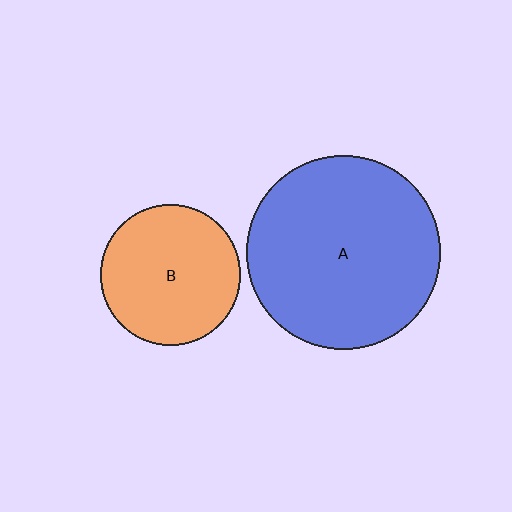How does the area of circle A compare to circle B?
Approximately 1.9 times.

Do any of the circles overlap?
No, none of the circles overlap.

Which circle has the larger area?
Circle A (blue).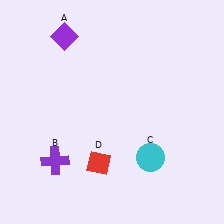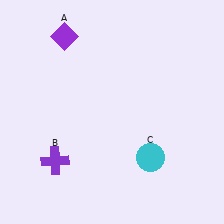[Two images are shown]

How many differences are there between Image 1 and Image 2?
There is 1 difference between the two images.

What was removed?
The red diamond (D) was removed in Image 2.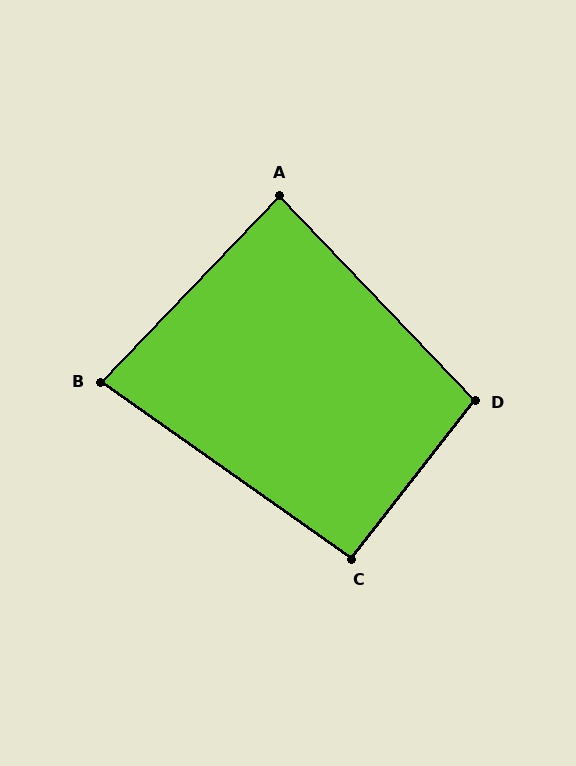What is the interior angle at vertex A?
Approximately 87 degrees (approximately right).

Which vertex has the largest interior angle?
D, at approximately 99 degrees.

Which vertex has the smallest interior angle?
B, at approximately 81 degrees.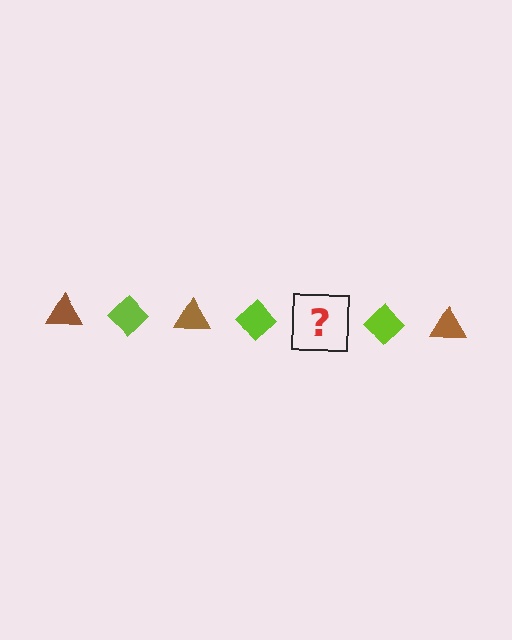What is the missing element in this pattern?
The missing element is a brown triangle.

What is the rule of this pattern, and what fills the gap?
The rule is that the pattern alternates between brown triangle and lime diamond. The gap should be filled with a brown triangle.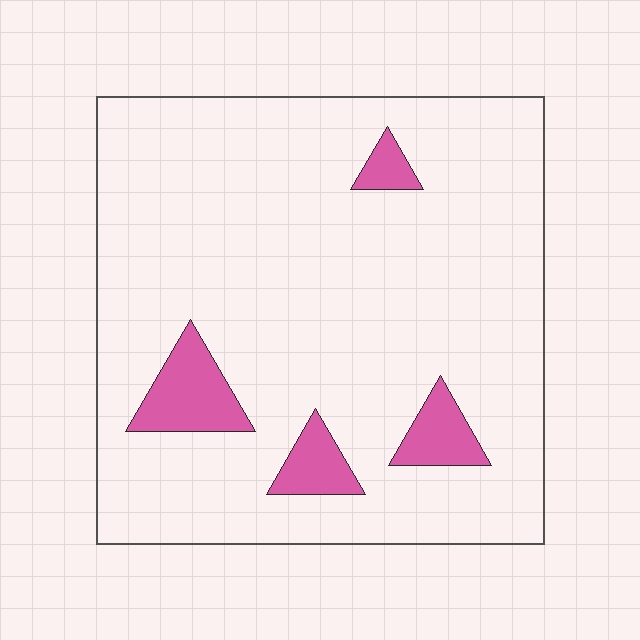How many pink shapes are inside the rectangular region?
4.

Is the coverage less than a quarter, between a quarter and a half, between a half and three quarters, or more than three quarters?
Less than a quarter.